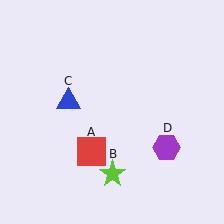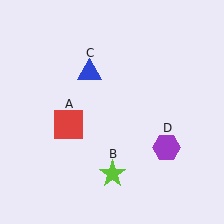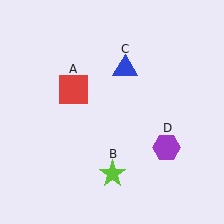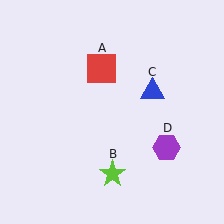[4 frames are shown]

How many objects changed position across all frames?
2 objects changed position: red square (object A), blue triangle (object C).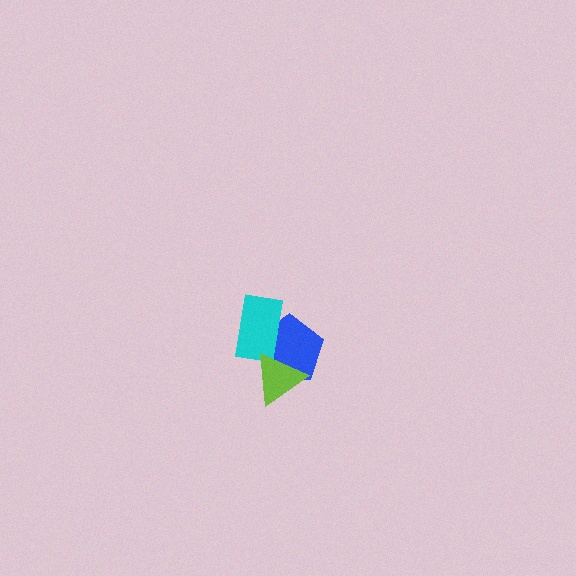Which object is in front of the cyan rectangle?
The lime triangle is in front of the cyan rectangle.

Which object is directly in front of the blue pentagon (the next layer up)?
The cyan rectangle is directly in front of the blue pentagon.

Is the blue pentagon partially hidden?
Yes, it is partially covered by another shape.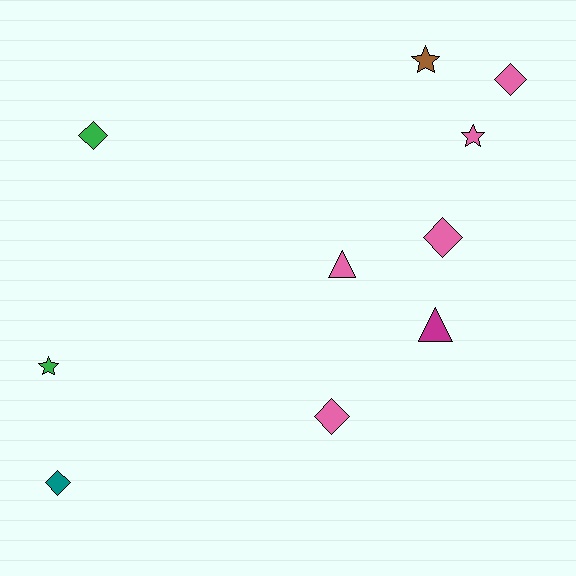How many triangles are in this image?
There are 2 triangles.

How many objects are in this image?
There are 10 objects.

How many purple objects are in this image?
There are no purple objects.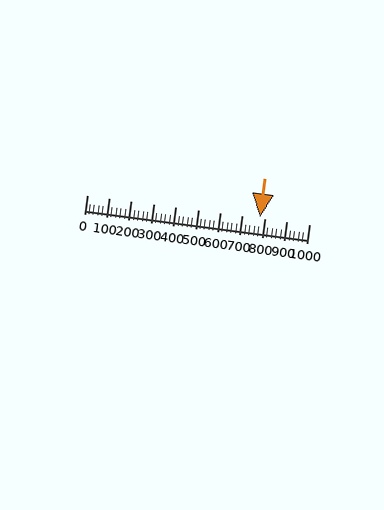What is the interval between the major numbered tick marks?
The major tick marks are spaced 100 units apart.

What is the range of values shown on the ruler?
The ruler shows values from 0 to 1000.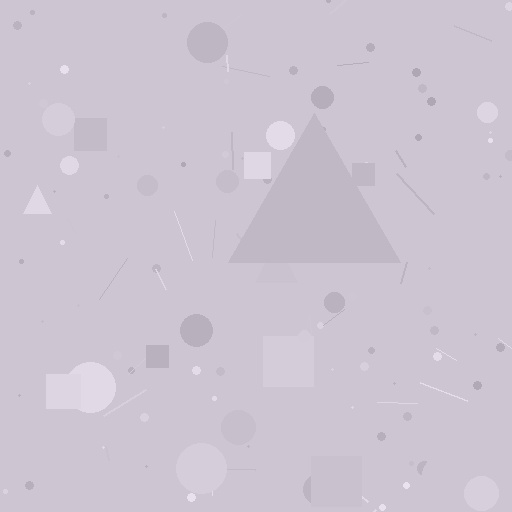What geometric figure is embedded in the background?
A triangle is embedded in the background.